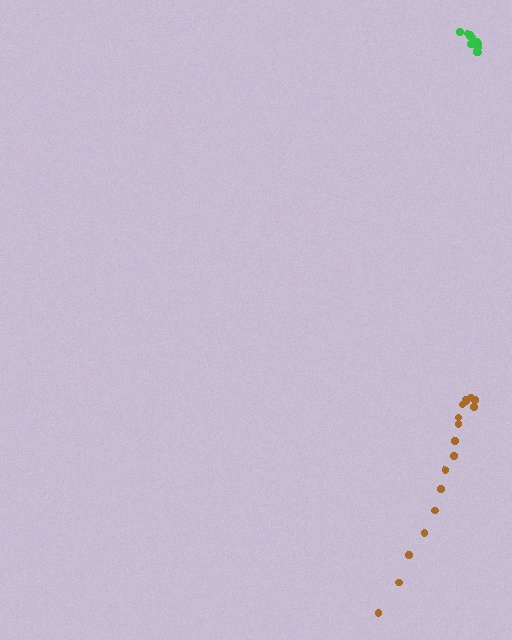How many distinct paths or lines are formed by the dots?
There are 2 distinct paths.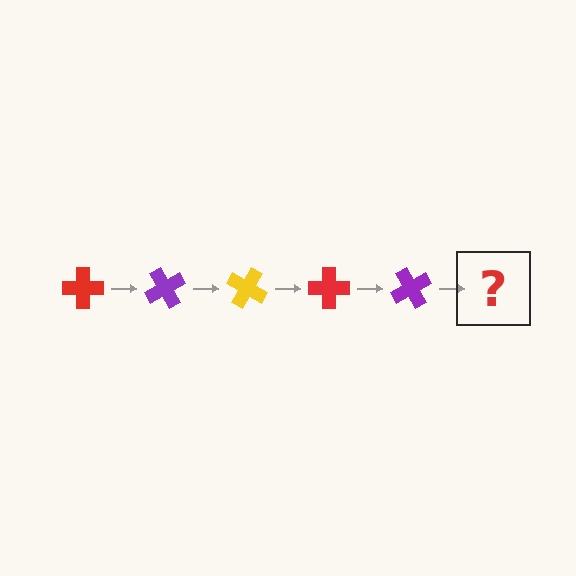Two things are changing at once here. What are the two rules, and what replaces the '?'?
The two rules are that it rotates 60 degrees each step and the color cycles through red, purple, and yellow. The '?' should be a yellow cross, rotated 300 degrees from the start.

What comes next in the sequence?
The next element should be a yellow cross, rotated 300 degrees from the start.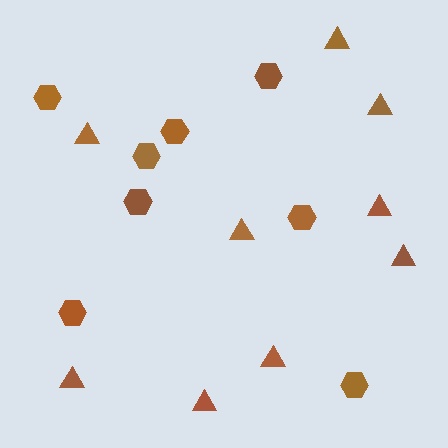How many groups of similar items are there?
There are 2 groups: one group of hexagons (8) and one group of triangles (9).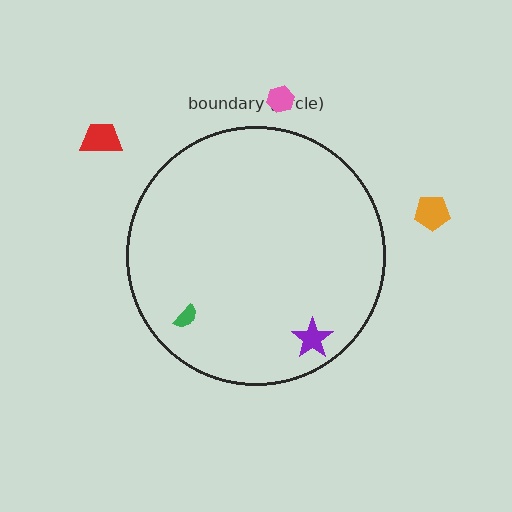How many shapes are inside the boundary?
2 inside, 3 outside.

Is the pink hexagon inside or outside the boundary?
Outside.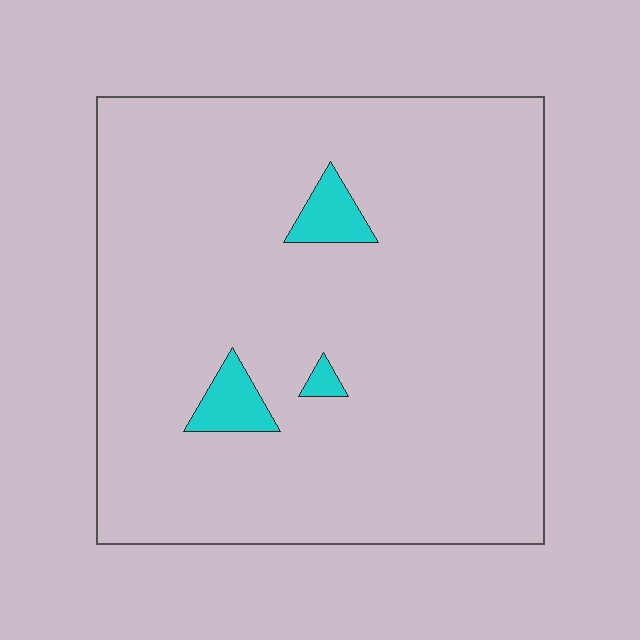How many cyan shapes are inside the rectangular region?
3.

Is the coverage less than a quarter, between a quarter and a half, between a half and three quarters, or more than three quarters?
Less than a quarter.